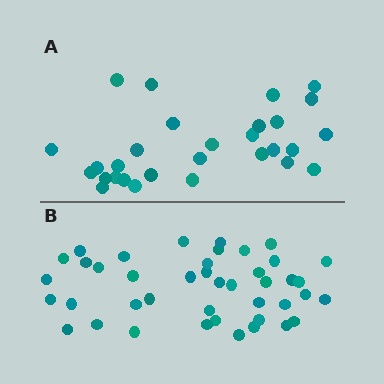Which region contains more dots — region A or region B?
Region B (the bottom region) has more dots.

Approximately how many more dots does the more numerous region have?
Region B has approximately 15 more dots than region A.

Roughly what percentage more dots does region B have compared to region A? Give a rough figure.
About 45% more.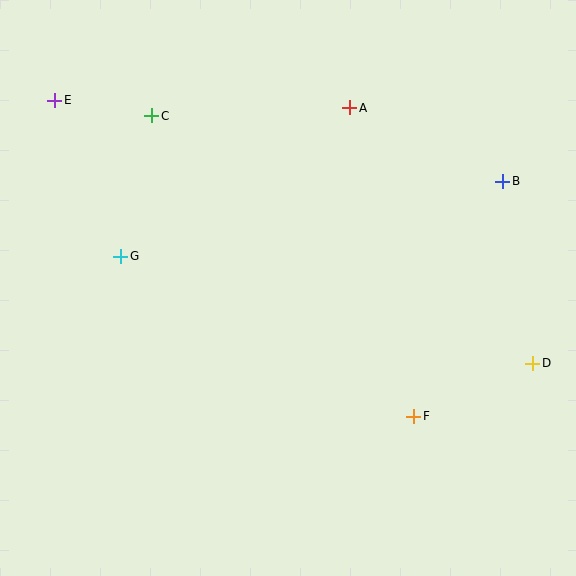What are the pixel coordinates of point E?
Point E is at (55, 100).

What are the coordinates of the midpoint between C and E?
The midpoint between C and E is at (103, 108).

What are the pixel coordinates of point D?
Point D is at (533, 363).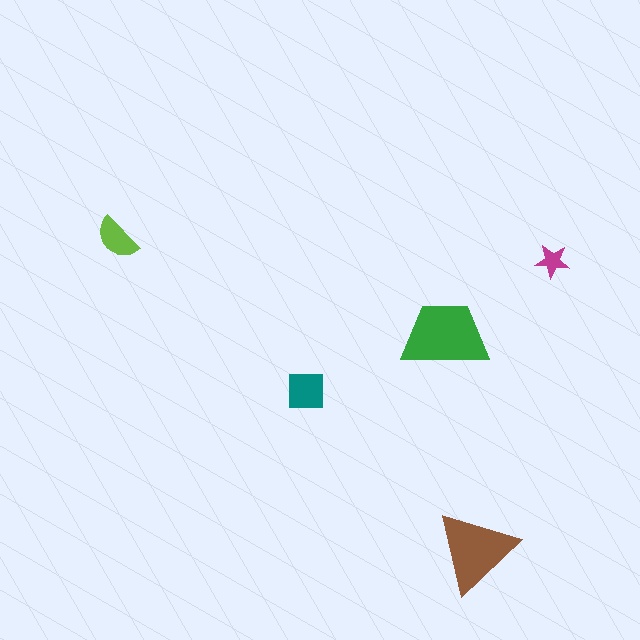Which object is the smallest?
The magenta star.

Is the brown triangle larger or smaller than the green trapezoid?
Smaller.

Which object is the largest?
The green trapezoid.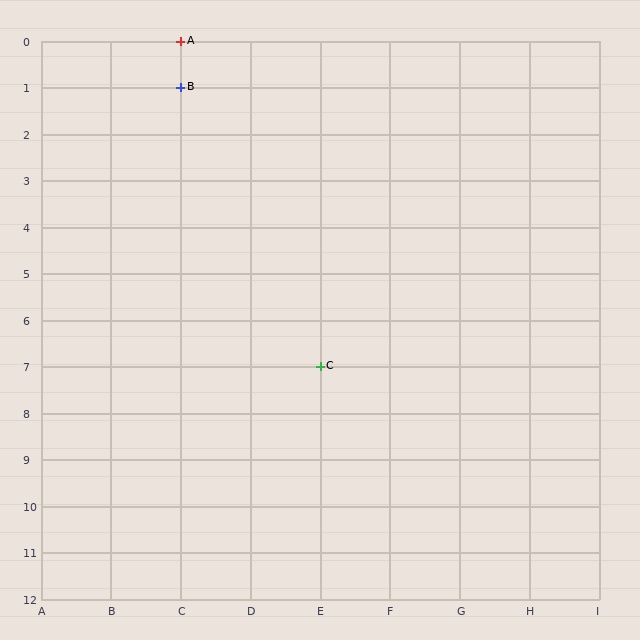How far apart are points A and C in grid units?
Points A and C are 2 columns and 7 rows apart (about 7.3 grid units diagonally).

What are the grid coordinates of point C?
Point C is at grid coordinates (E, 7).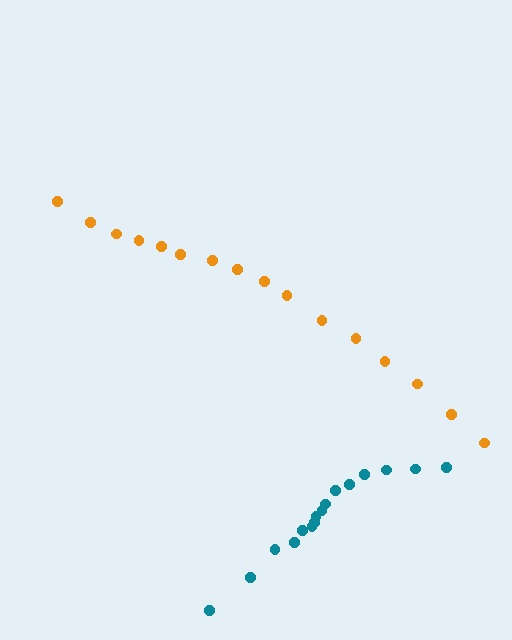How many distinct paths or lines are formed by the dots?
There are 2 distinct paths.